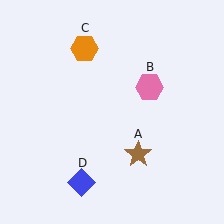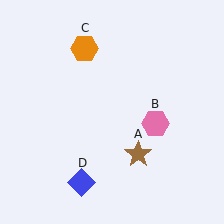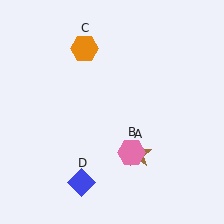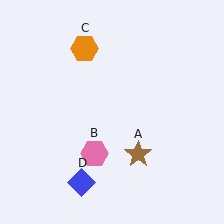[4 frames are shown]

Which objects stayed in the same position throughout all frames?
Brown star (object A) and orange hexagon (object C) and blue diamond (object D) remained stationary.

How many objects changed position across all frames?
1 object changed position: pink hexagon (object B).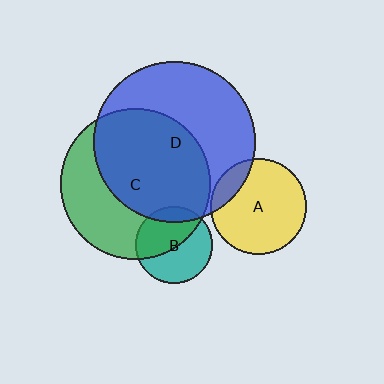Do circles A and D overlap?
Yes.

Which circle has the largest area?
Circle D (blue).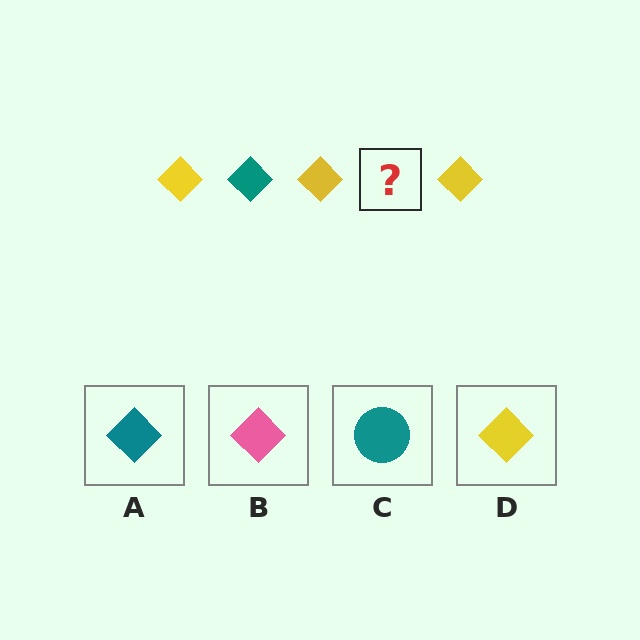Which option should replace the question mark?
Option A.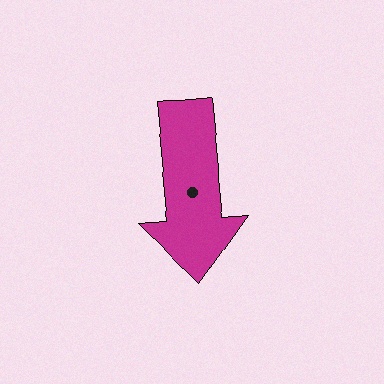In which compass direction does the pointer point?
South.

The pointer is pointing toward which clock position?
Roughly 6 o'clock.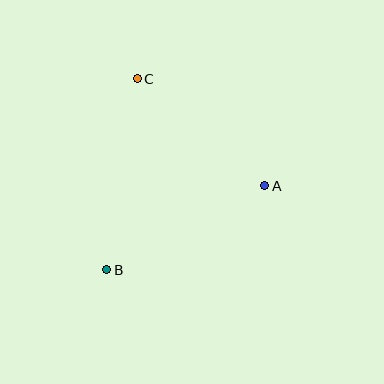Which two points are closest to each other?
Points A and C are closest to each other.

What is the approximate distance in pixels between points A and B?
The distance between A and B is approximately 179 pixels.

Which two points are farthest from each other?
Points B and C are farthest from each other.